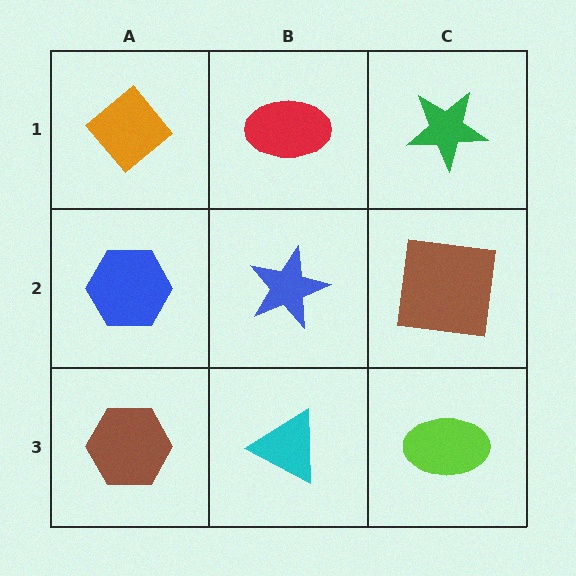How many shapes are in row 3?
3 shapes.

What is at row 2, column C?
A brown square.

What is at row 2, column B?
A blue star.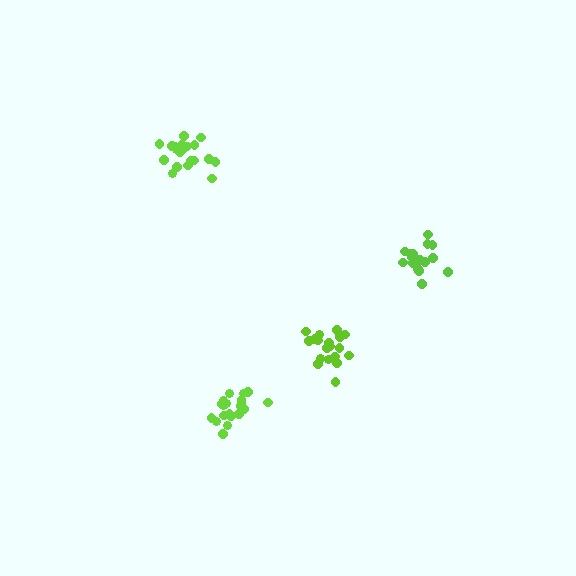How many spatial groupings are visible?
There are 4 spatial groupings.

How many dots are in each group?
Group 1: 17 dots, Group 2: 20 dots, Group 3: 20 dots, Group 4: 20 dots (77 total).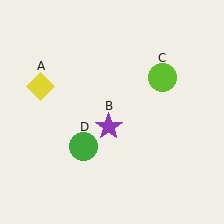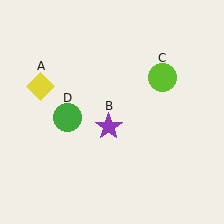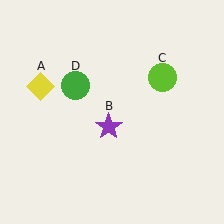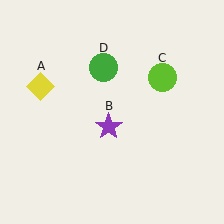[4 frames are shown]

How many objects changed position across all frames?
1 object changed position: green circle (object D).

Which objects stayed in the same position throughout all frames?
Yellow diamond (object A) and purple star (object B) and lime circle (object C) remained stationary.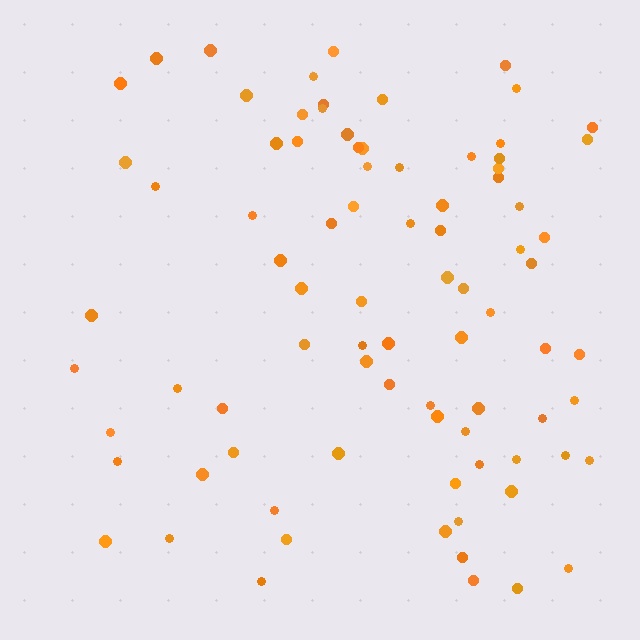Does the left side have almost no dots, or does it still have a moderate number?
Still a moderate number, just noticeably fewer than the right.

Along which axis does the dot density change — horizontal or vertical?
Horizontal.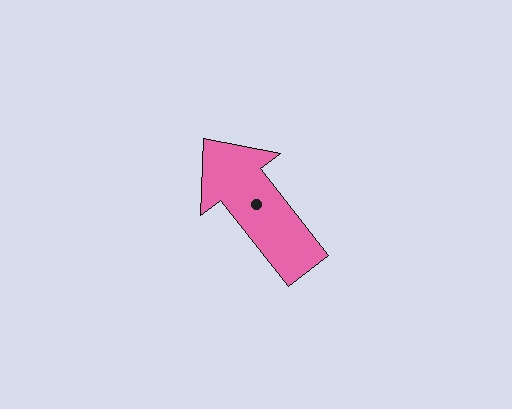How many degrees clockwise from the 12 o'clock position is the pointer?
Approximately 322 degrees.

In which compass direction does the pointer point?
Northwest.